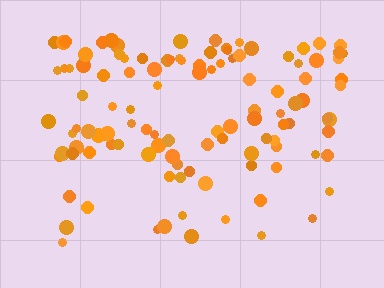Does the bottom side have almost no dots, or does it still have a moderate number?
Still a moderate number, just noticeably fewer than the top.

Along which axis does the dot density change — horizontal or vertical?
Vertical.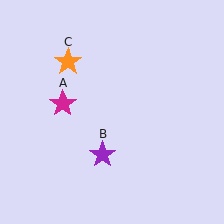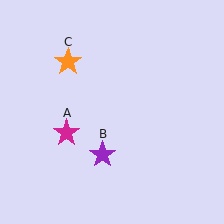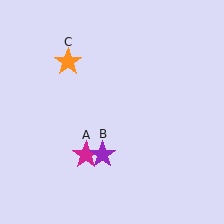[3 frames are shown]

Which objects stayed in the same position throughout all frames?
Purple star (object B) and orange star (object C) remained stationary.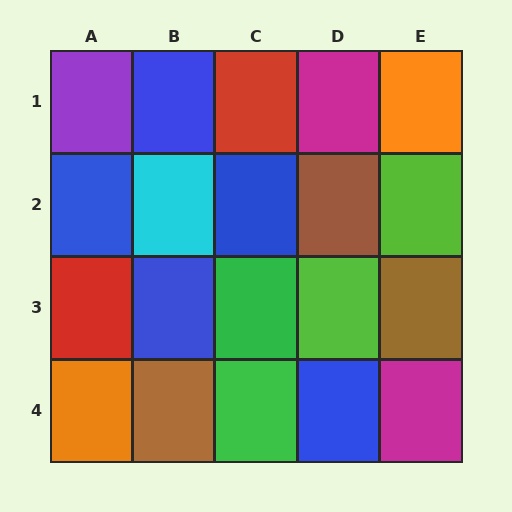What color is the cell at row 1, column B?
Blue.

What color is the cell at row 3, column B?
Blue.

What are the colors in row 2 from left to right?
Blue, cyan, blue, brown, lime.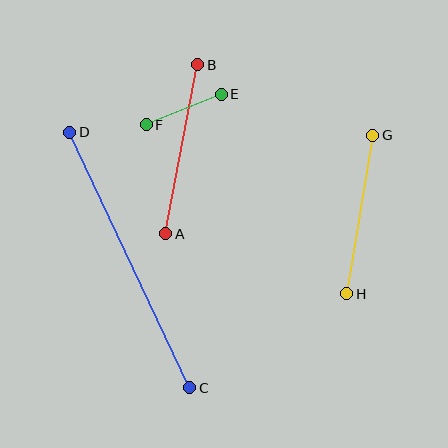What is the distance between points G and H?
The distance is approximately 161 pixels.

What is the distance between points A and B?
The distance is approximately 172 pixels.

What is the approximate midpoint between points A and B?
The midpoint is at approximately (182, 149) pixels.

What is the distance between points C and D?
The distance is approximately 283 pixels.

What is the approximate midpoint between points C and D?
The midpoint is at approximately (130, 260) pixels.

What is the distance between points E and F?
The distance is approximately 81 pixels.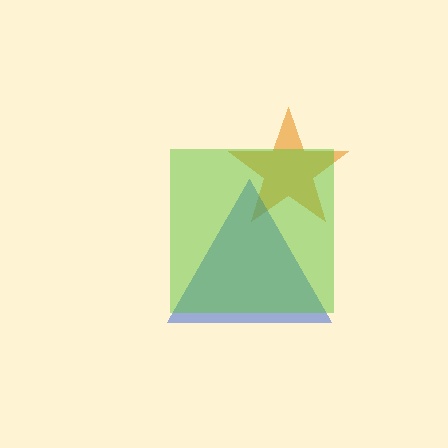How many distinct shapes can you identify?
There are 3 distinct shapes: an orange star, a blue triangle, a lime square.